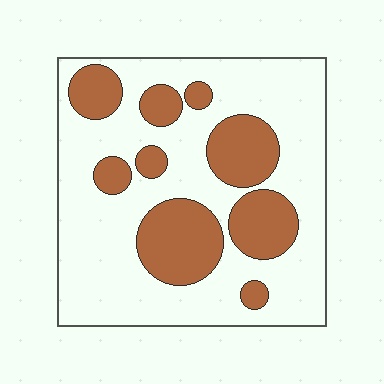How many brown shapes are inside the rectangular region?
9.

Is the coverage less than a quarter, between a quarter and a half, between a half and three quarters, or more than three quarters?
Between a quarter and a half.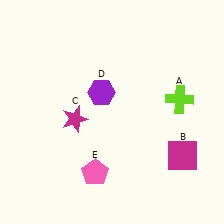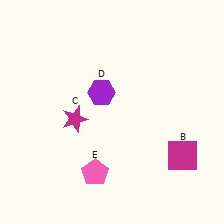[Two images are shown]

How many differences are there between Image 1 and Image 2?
There is 1 difference between the two images.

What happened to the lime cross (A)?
The lime cross (A) was removed in Image 2. It was in the top-right area of Image 1.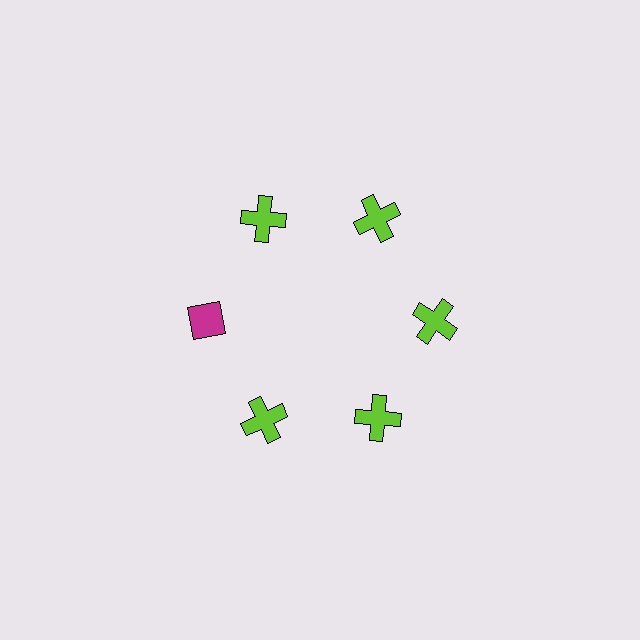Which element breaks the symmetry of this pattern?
The magenta diamond at roughly the 9 o'clock position breaks the symmetry. All other shapes are lime crosses.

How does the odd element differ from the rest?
It differs in both color (magenta instead of lime) and shape (diamond instead of cross).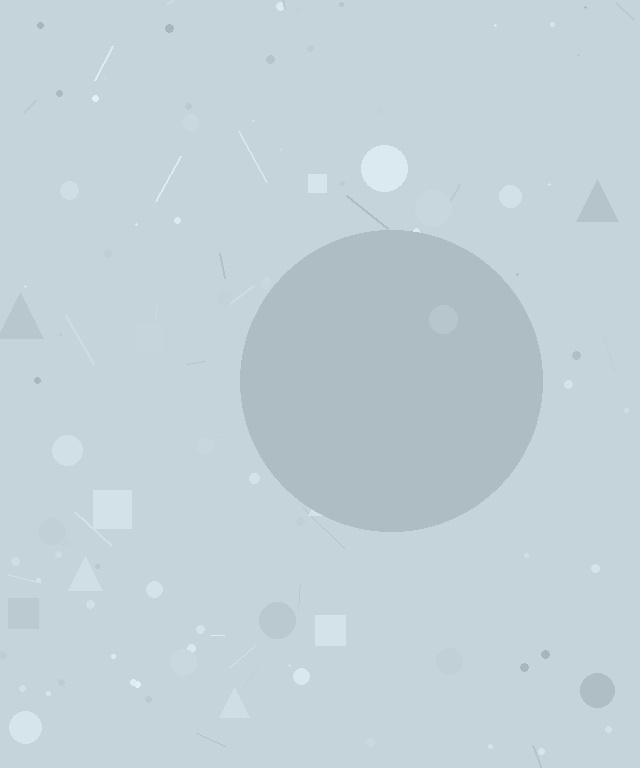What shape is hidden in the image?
A circle is hidden in the image.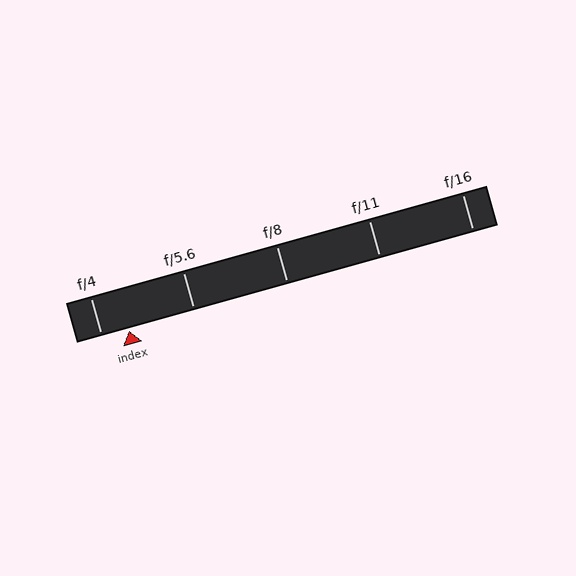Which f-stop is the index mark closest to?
The index mark is closest to f/4.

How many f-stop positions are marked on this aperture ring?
There are 5 f-stop positions marked.